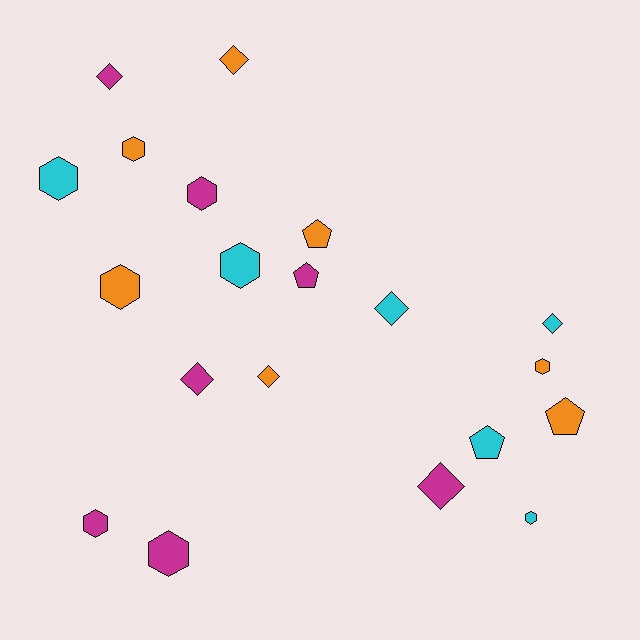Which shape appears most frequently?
Hexagon, with 9 objects.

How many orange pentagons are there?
There are 2 orange pentagons.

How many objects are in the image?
There are 20 objects.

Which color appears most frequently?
Magenta, with 7 objects.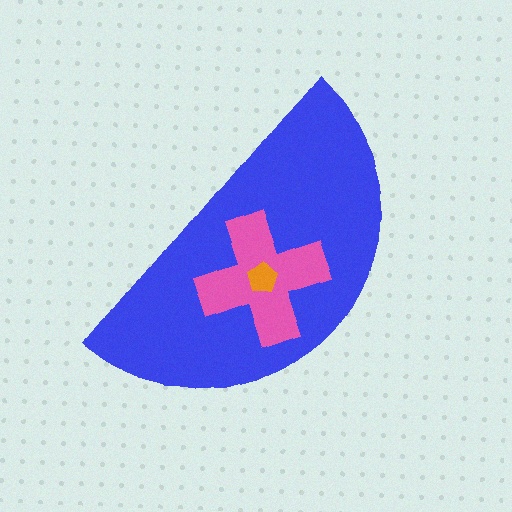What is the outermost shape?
The blue semicircle.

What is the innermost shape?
The orange pentagon.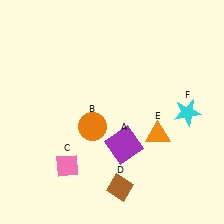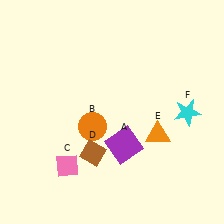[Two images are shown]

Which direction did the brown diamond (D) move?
The brown diamond (D) moved up.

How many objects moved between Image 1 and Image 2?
1 object moved between the two images.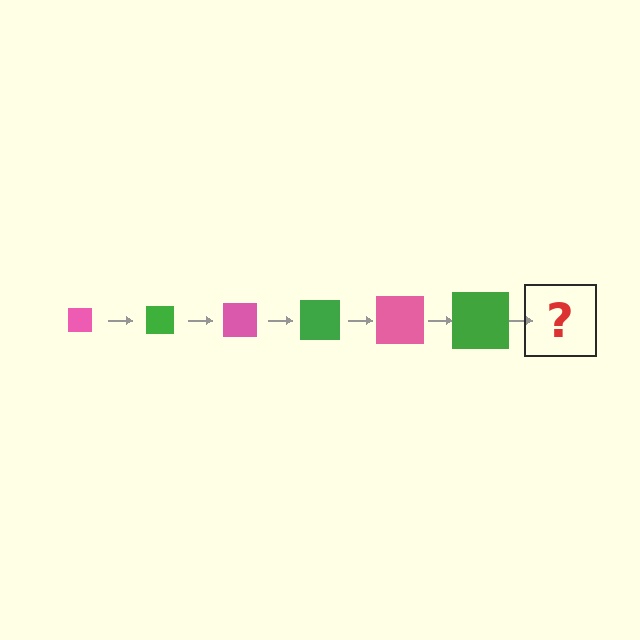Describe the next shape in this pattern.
It should be a pink square, larger than the previous one.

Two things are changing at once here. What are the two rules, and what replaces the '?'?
The two rules are that the square grows larger each step and the color cycles through pink and green. The '?' should be a pink square, larger than the previous one.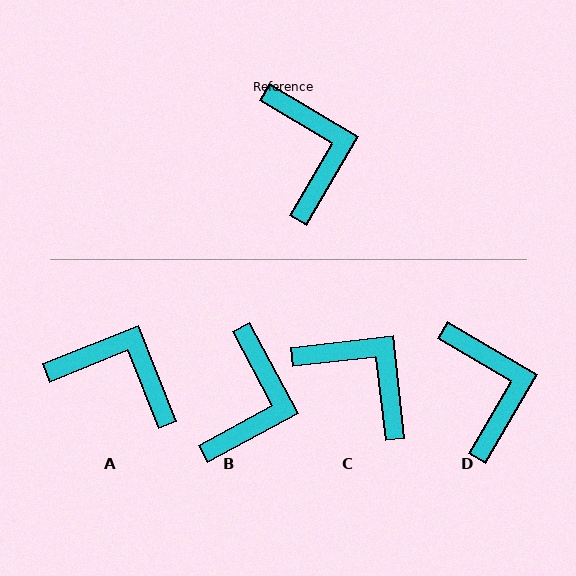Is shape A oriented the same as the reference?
No, it is off by about 52 degrees.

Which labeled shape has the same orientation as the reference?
D.